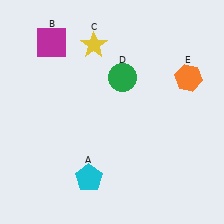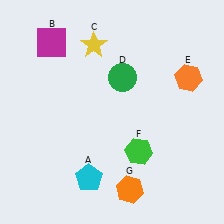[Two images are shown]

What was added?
A green hexagon (F), an orange hexagon (G) were added in Image 2.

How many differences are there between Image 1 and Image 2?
There are 2 differences between the two images.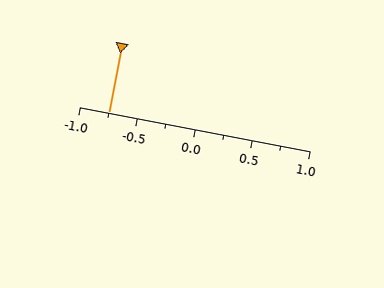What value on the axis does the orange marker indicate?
The marker indicates approximately -0.75.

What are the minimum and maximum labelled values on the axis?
The axis runs from -1.0 to 1.0.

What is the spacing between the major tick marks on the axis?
The major ticks are spaced 0.5 apart.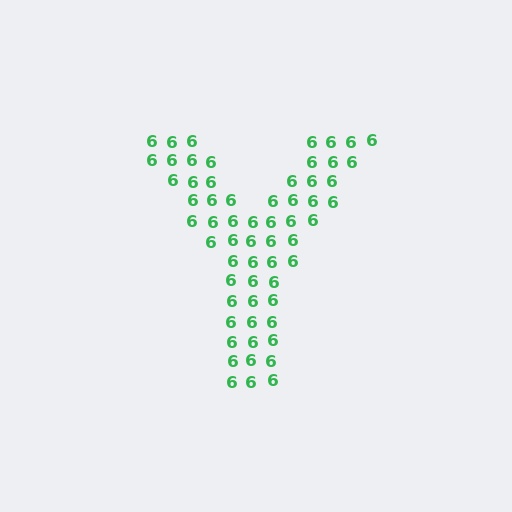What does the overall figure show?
The overall figure shows the letter Y.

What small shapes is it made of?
It is made of small digit 6's.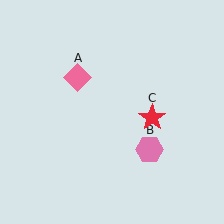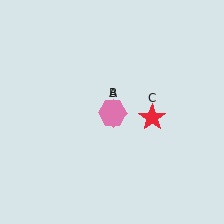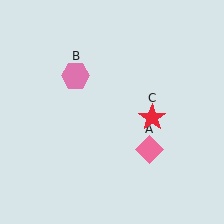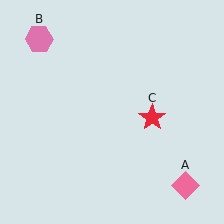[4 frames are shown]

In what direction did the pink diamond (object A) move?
The pink diamond (object A) moved down and to the right.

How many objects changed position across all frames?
2 objects changed position: pink diamond (object A), pink hexagon (object B).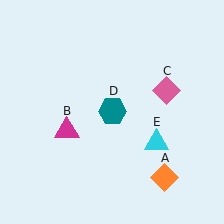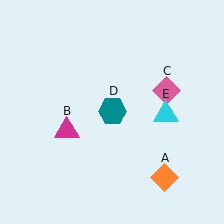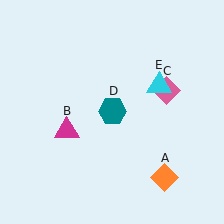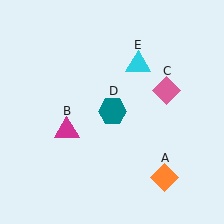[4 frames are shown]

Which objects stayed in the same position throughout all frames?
Orange diamond (object A) and magenta triangle (object B) and pink diamond (object C) and teal hexagon (object D) remained stationary.